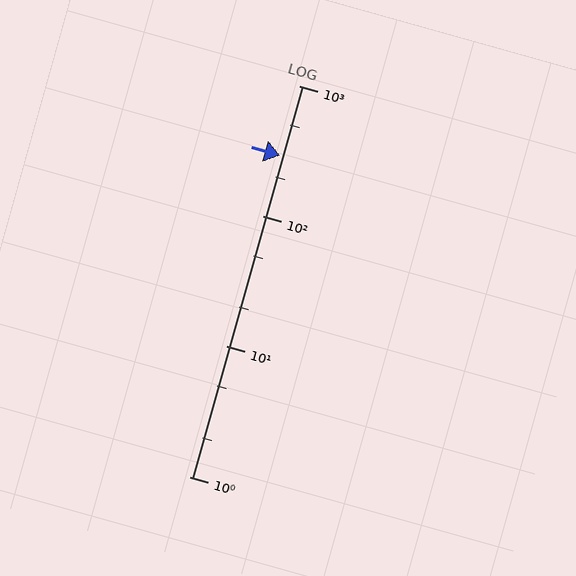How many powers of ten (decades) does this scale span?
The scale spans 3 decades, from 1 to 1000.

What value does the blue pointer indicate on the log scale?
The pointer indicates approximately 290.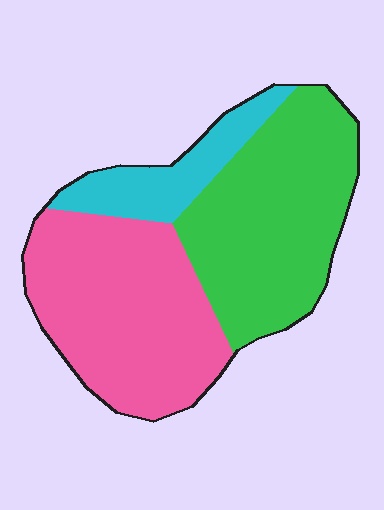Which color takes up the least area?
Cyan, at roughly 15%.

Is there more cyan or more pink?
Pink.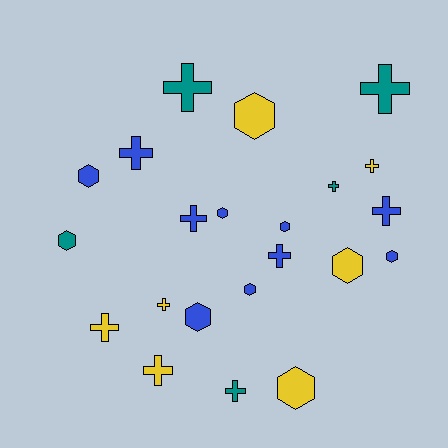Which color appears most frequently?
Blue, with 10 objects.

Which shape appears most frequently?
Cross, with 12 objects.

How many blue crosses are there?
There are 4 blue crosses.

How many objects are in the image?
There are 22 objects.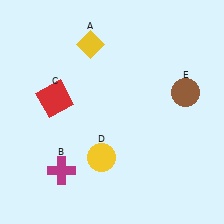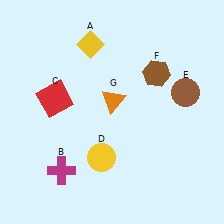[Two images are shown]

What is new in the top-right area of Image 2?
An orange triangle (G) was added in the top-right area of Image 2.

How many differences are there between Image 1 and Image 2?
There are 2 differences between the two images.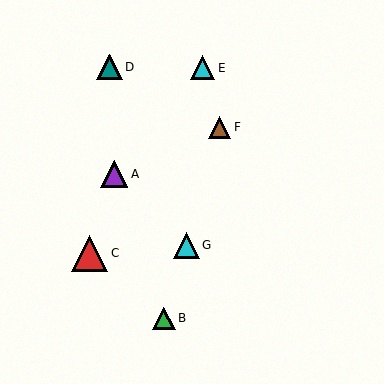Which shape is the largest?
The red triangle (labeled C) is the largest.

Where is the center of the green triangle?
The center of the green triangle is at (164, 318).